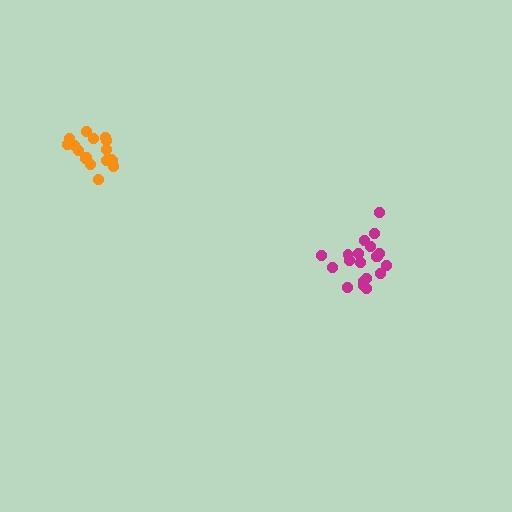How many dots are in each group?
Group 1: 17 dots, Group 2: 20 dots (37 total).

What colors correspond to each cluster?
The clusters are colored: orange, magenta.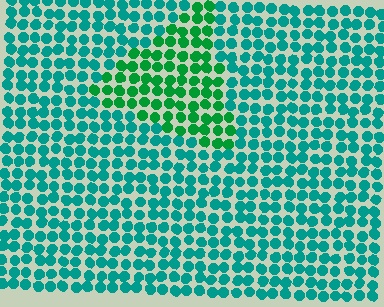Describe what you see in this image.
The image is filled with small teal elements in a uniform arrangement. A triangle-shaped region is visible where the elements are tinted to a slightly different hue, forming a subtle color boundary.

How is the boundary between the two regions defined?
The boundary is defined purely by a slight shift in hue (about 35 degrees). Spacing, size, and orientation are identical on both sides.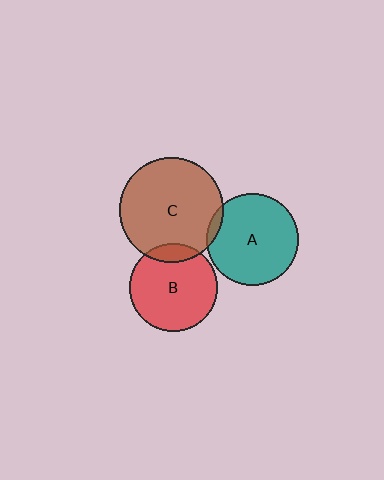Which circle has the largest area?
Circle C (brown).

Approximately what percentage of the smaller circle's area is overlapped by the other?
Approximately 5%.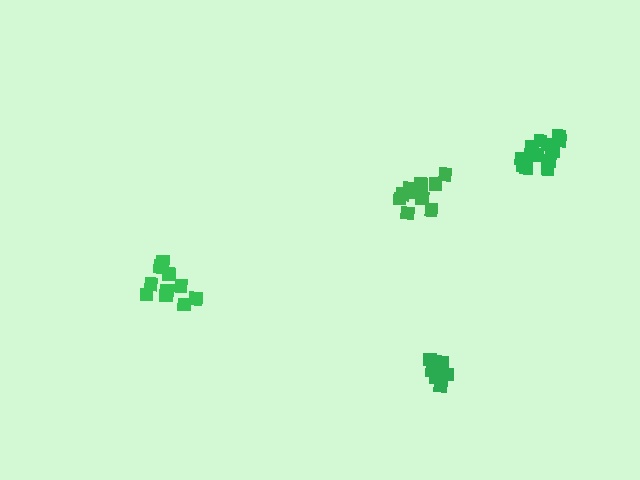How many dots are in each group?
Group 1: 9 dots, Group 2: 10 dots, Group 3: 10 dots, Group 4: 14 dots (43 total).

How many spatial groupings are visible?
There are 4 spatial groupings.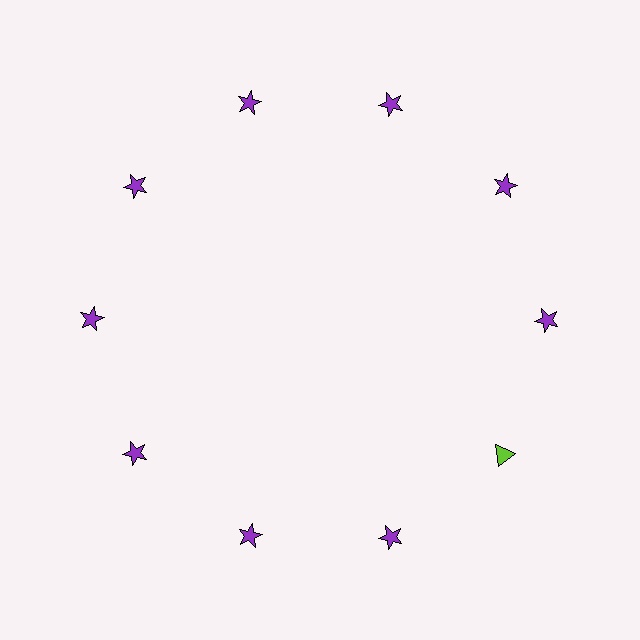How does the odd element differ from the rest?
It differs in both color (lime instead of purple) and shape (triangle instead of star).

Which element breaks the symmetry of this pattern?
The lime triangle at roughly the 4 o'clock position breaks the symmetry. All other shapes are purple stars.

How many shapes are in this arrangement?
There are 10 shapes arranged in a ring pattern.